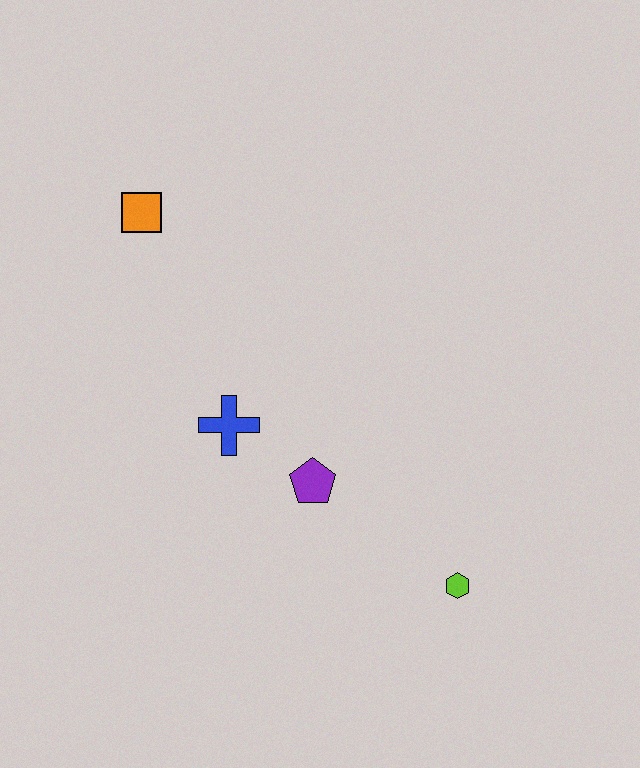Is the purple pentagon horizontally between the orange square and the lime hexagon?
Yes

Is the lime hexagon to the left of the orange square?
No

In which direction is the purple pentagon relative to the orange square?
The purple pentagon is below the orange square.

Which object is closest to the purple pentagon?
The blue cross is closest to the purple pentagon.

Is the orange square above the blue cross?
Yes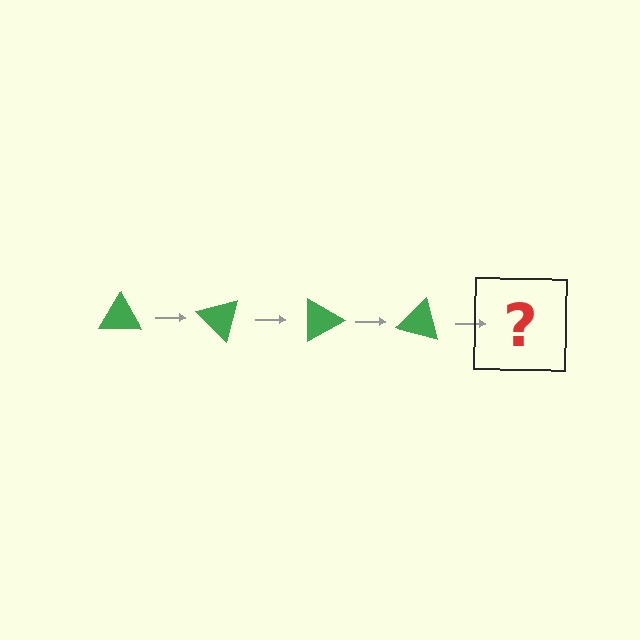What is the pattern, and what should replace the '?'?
The pattern is that the triangle rotates 45 degrees each step. The '?' should be a green triangle rotated 180 degrees.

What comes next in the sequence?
The next element should be a green triangle rotated 180 degrees.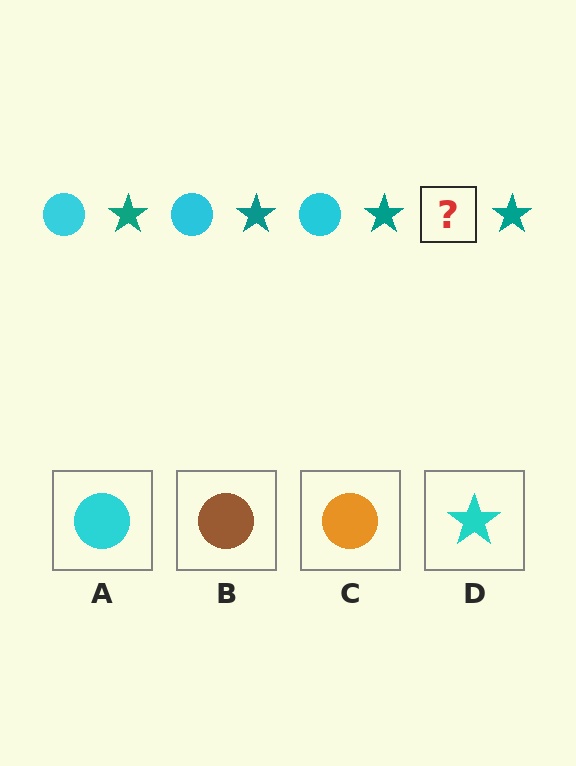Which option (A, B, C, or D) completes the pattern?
A.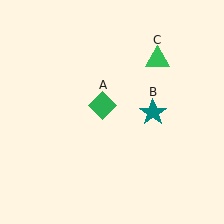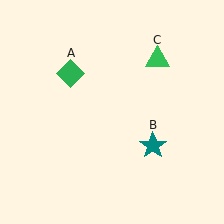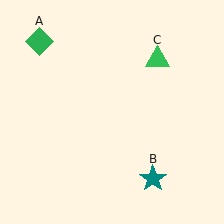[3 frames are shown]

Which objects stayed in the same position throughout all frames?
Green triangle (object C) remained stationary.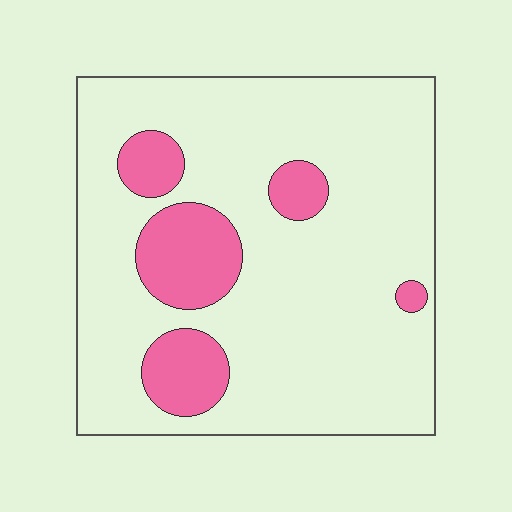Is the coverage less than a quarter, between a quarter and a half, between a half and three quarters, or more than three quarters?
Less than a quarter.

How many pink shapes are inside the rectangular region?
5.